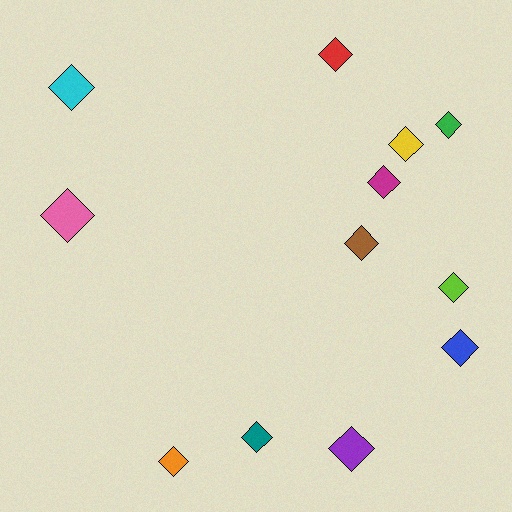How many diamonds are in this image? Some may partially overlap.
There are 12 diamonds.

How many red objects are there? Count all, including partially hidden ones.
There is 1 red object.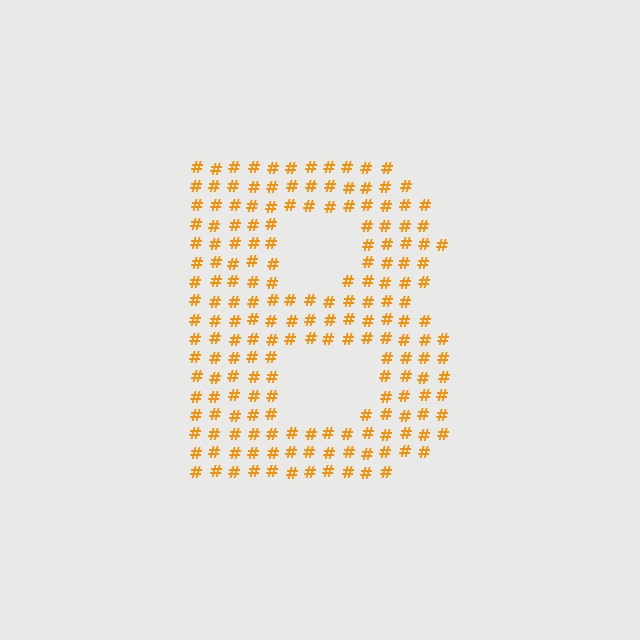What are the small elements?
The small elements are hash symbols.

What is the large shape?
The large shape is the letter B.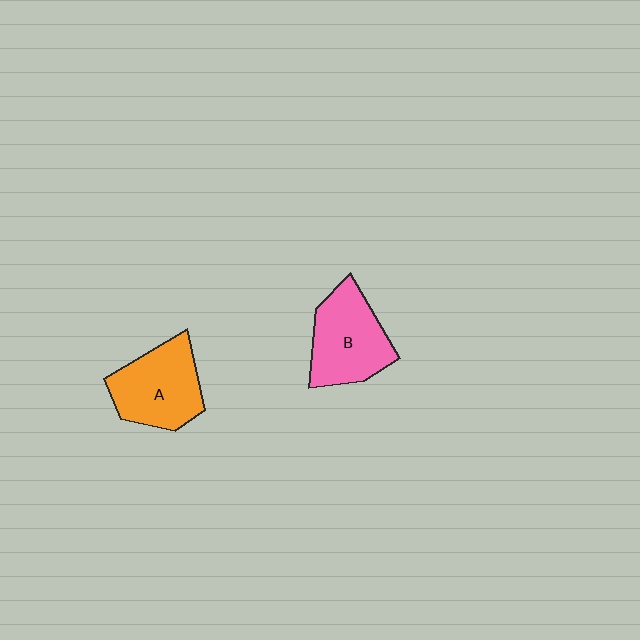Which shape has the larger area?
Shape B (pink).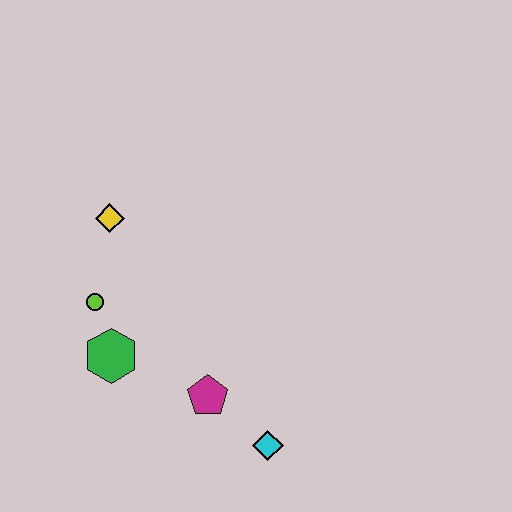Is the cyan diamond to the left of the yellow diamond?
No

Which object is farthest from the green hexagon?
The cyan diamond is farthest from the green hexagon.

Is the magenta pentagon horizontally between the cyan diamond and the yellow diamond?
Yes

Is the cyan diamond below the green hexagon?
Yes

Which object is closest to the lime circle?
The green hexagon is closest to the lime circle.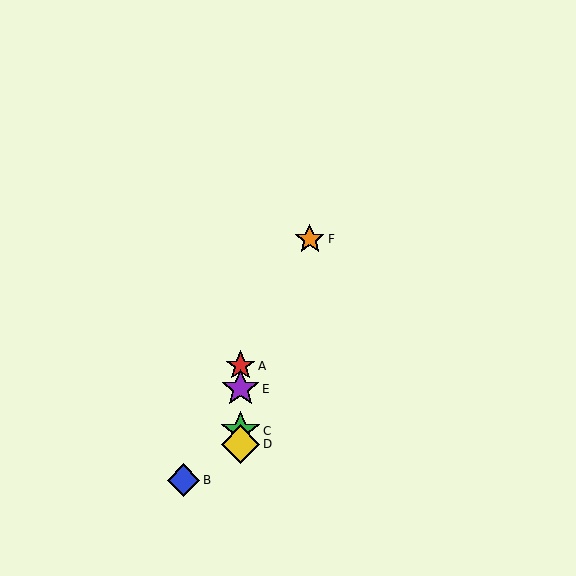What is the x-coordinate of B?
Object B is at x≈183.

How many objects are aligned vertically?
4 objects (A, C, D, E) are aligned vertically.